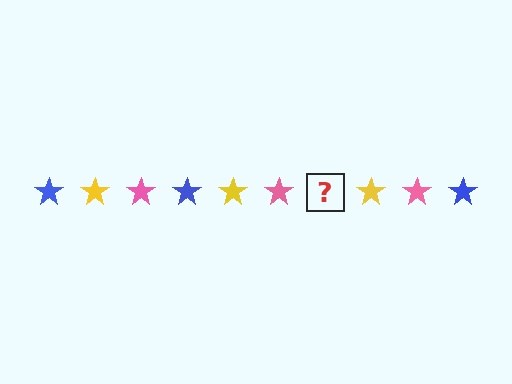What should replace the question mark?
The question mark should be replaced with a blue star.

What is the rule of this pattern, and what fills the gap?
The rule is that the pattern cycles through blue, yellow, pink stars. The gap should be filled with a blue star.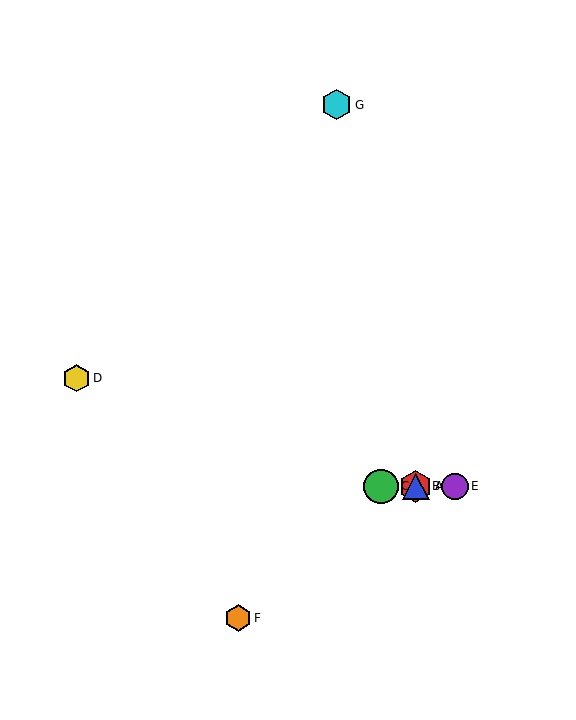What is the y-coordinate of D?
Object D is at y≈378.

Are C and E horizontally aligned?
Yes, both are at y≈486.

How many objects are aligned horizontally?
4 objects (A, B, C, E) are aligned horizontally.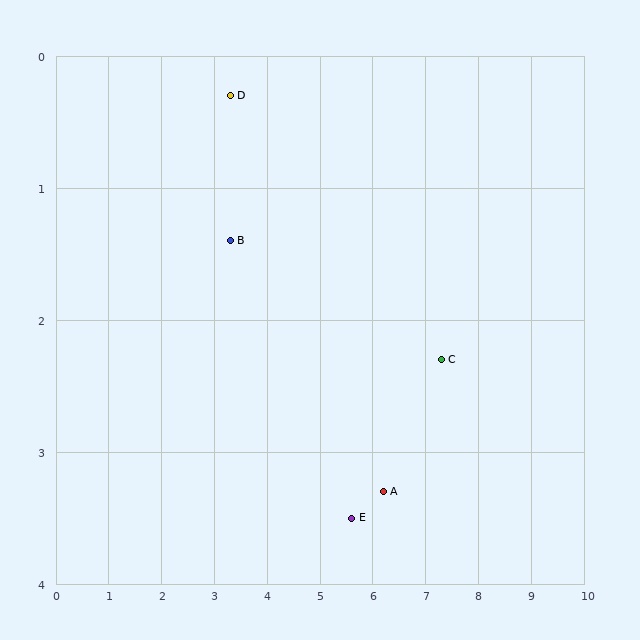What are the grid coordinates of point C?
Point C is at approximately (7.3, 2.3).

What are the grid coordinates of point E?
Point E is at approximately (5.6, 3.5).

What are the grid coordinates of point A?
Point A is at approximately (6.2, 3.3).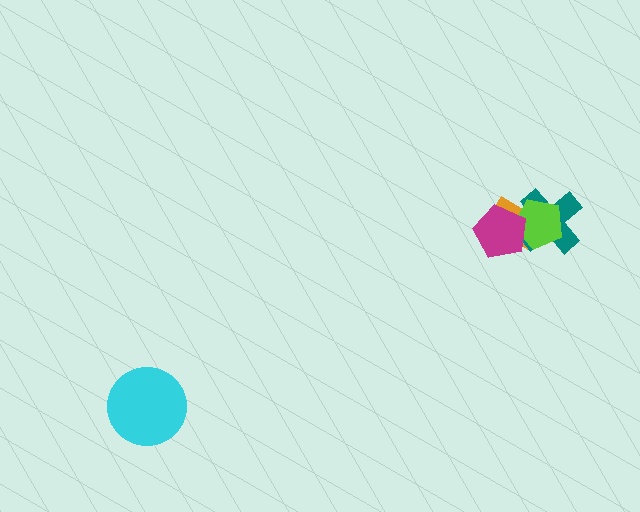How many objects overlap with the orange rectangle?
3 objects overlap with the orange rectangle.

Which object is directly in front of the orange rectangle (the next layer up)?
The teal cross is directly in front of the orange rectangle.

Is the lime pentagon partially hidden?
Yes, it is partially covered by another shape.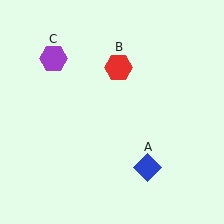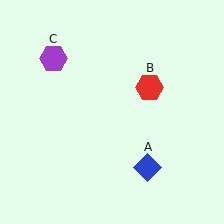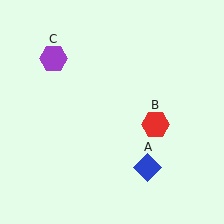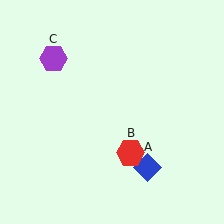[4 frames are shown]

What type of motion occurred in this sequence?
The red hexagon (object B) rotated clockwise around the center of the scene.